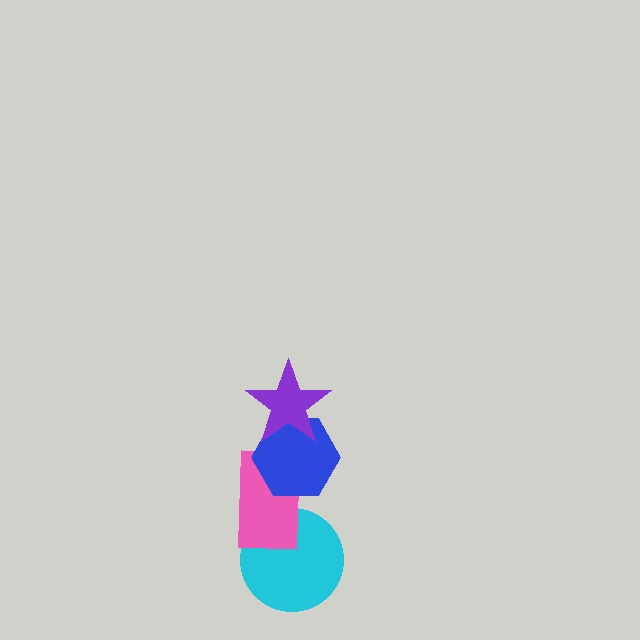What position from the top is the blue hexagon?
The blue hexagon is 2nd from the top.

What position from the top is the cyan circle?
The cyan circle is 4th from the top.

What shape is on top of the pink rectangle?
The blue hexagon is on top of the pink rectangle.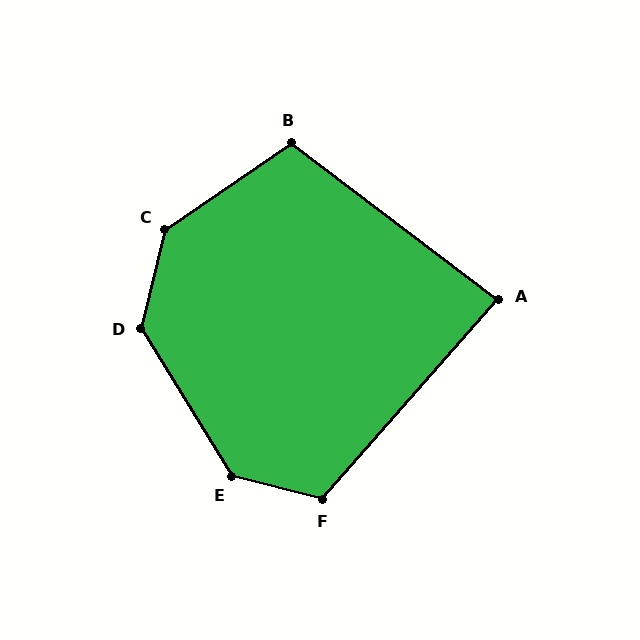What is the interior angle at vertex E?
Approximately 136 degrees (obtuse).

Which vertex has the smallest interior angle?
A, at approximately 86 degrees.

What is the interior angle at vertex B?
Approximately 108 degrees (obtuse).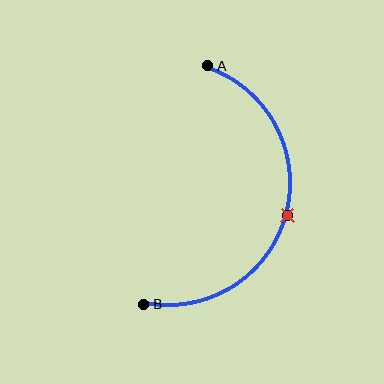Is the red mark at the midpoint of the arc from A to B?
Yes. The red mark lies on the arc at equal arc-length from both A and B — it is the arc midpoint.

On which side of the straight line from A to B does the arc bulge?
The arc bulges to the right of the straight line connecting A and B.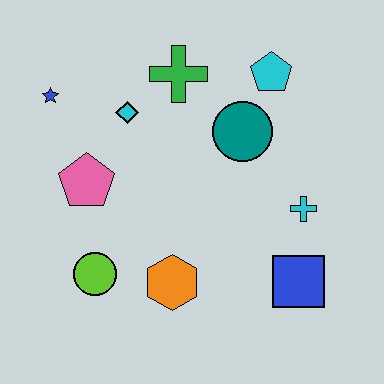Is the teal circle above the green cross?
No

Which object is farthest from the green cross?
The blue square is farthest from the green cross.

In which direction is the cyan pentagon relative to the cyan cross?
The cyan pentagon is above the cyan cross.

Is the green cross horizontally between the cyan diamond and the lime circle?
No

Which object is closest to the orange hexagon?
The lime circle is closest to the orange hexagon.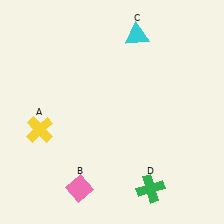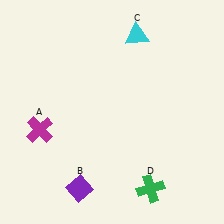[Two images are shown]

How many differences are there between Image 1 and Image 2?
There are 2 differences between the two images.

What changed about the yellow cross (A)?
In Image 1, A is yellow. In Image 2, it changed to magenta.